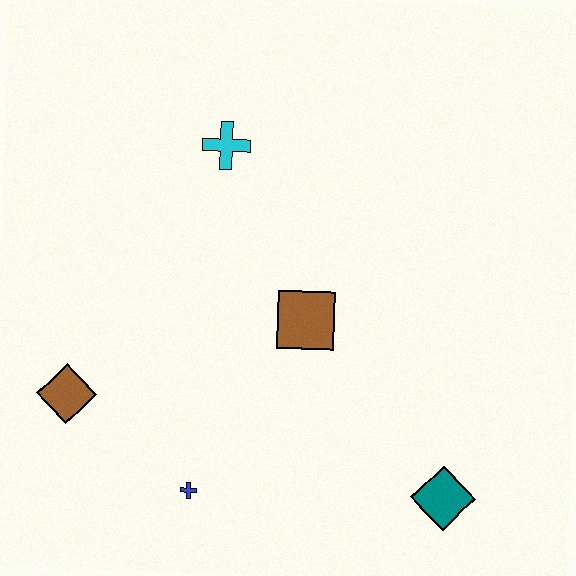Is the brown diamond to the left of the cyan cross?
Yes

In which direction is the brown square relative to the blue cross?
The brown square is above the blue cross.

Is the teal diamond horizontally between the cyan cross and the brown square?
No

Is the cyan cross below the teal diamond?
No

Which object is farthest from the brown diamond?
The teal diamond is farthest from the brown diamond.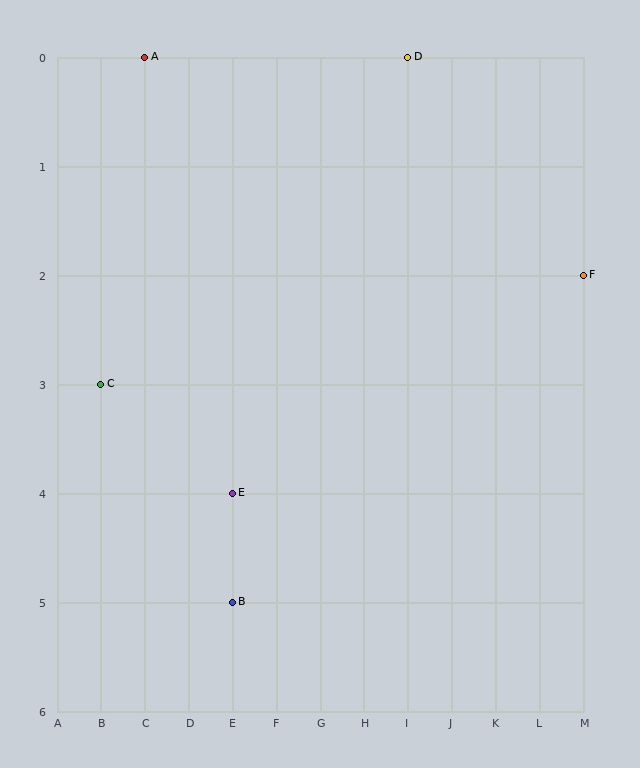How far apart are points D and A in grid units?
Points D and A are 6 columns apart.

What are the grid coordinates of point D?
Point D is at grid coordinates (I, 0).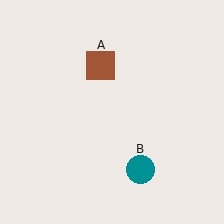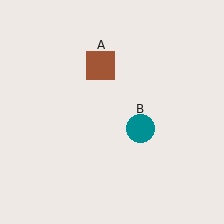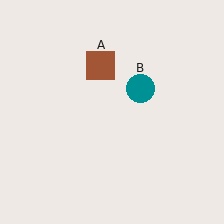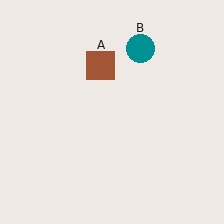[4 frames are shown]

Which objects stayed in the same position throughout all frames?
Brown square (object A) remained stationary.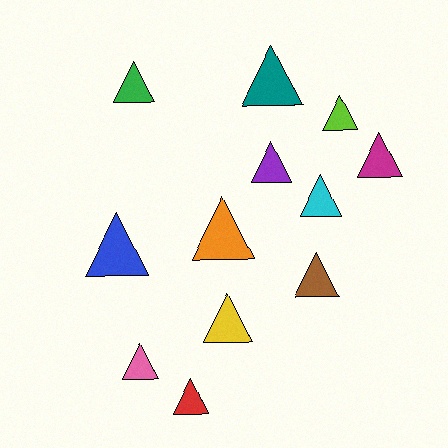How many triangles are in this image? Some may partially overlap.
There are 12 triangles.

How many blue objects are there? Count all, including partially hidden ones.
There is 1 blue object.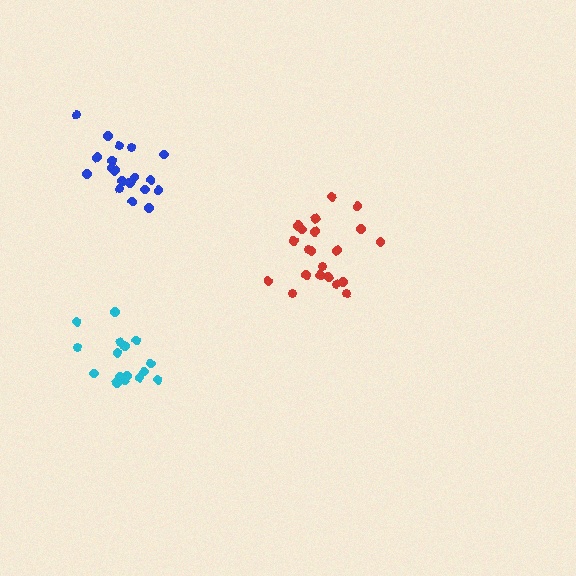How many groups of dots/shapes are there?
There are 3 groups.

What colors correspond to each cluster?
The clusters are colored: blue, red, cyan.